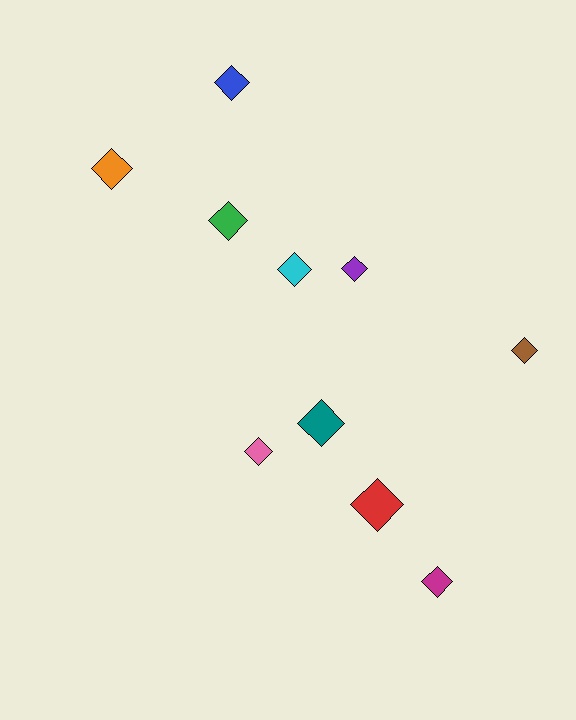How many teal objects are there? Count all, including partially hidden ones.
There is 1 teal object.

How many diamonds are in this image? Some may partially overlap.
There are 10 diamonds.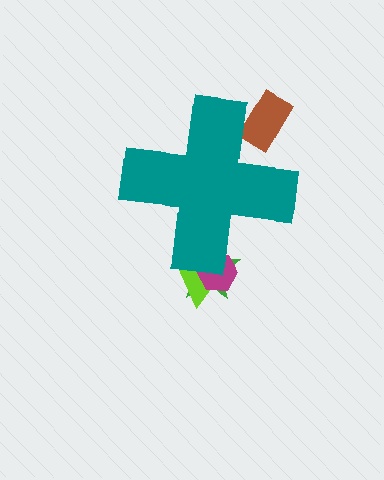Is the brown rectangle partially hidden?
Yes, the brown rectangle is partially hidden behind the teal cross.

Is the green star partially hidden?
Yes, the green star is partially hidden behind the teal cross.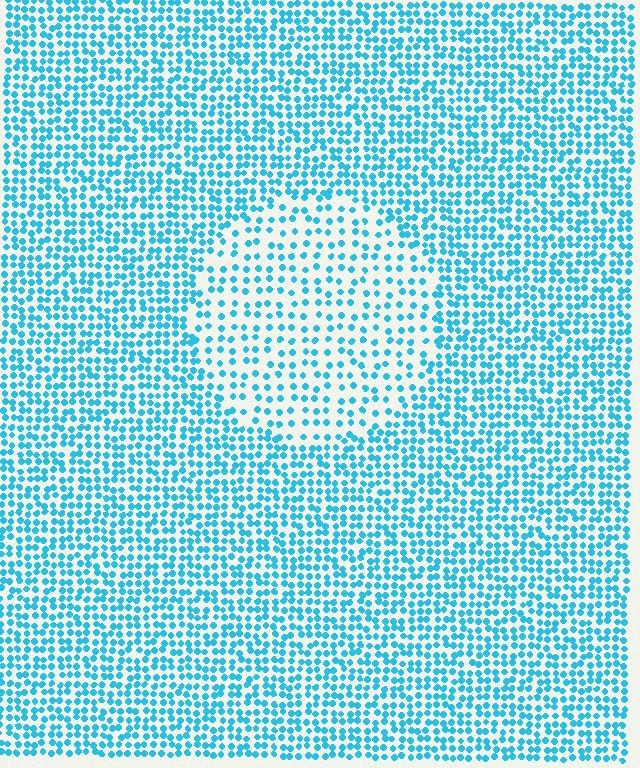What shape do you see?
I see a circle.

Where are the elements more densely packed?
The elements are more densely packed outside the circle boundary.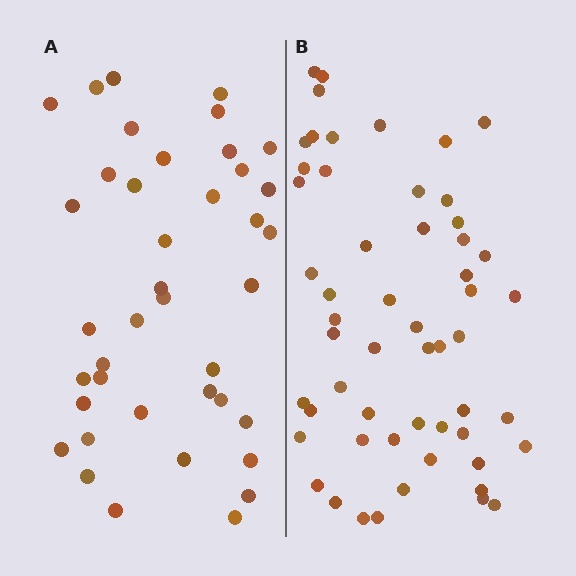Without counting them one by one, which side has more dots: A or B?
Region B (the right region) has more dots.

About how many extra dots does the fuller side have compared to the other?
Region B has approximately 15 more dots than region A.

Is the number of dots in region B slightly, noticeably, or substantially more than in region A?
Region B has noticeably more, but not dramatically so. The ratio is roughly 1.4 to 1.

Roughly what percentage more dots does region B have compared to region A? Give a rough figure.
About 40% more.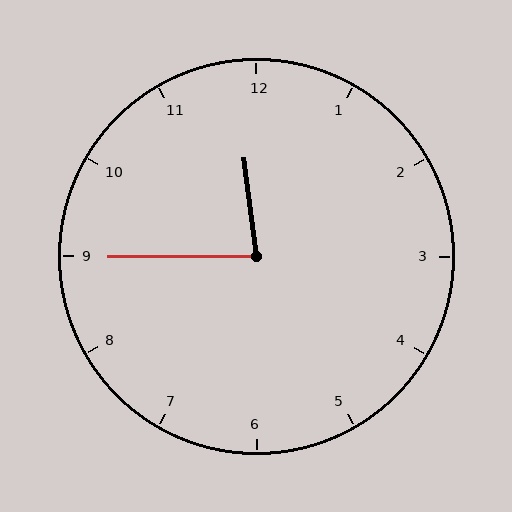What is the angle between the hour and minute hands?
Approximately 82 degrees.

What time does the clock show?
11:45.